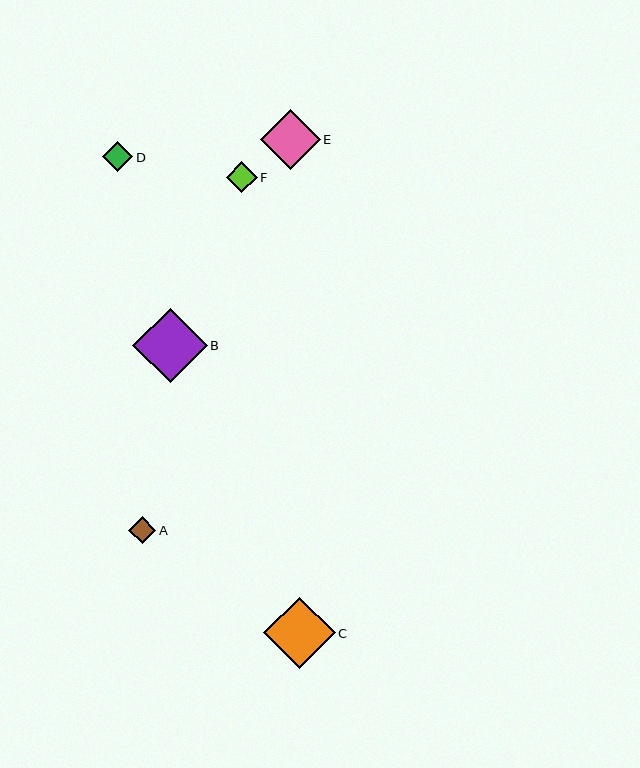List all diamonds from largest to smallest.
From largest to smallest: B, C, E, F, D, A.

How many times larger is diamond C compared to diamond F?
Diamond C is approximately 2.3 times the size of diamond F.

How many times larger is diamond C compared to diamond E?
Diamond C is approximately 1.2 times the size of diamond E.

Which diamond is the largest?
Diamond B is the largest with a size of approximately 74 pixels.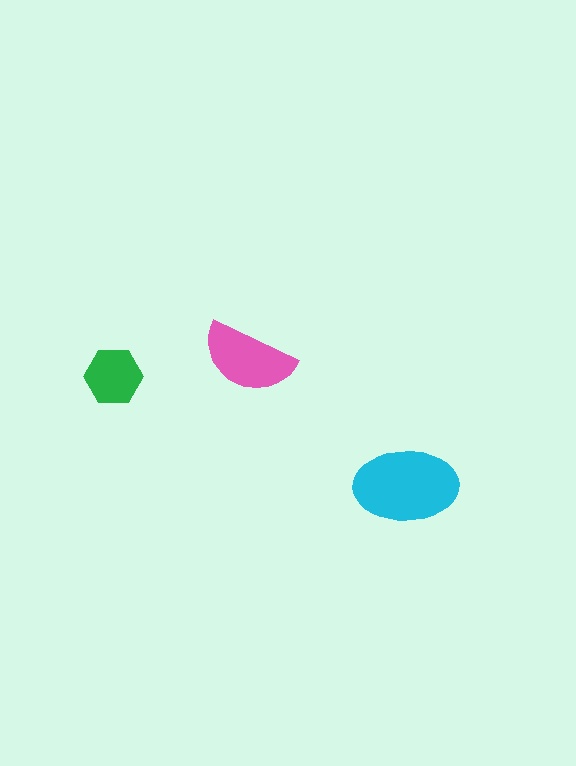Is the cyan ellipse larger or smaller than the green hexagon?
Larger.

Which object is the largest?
The cyan ellipse.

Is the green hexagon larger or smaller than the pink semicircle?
Smaller.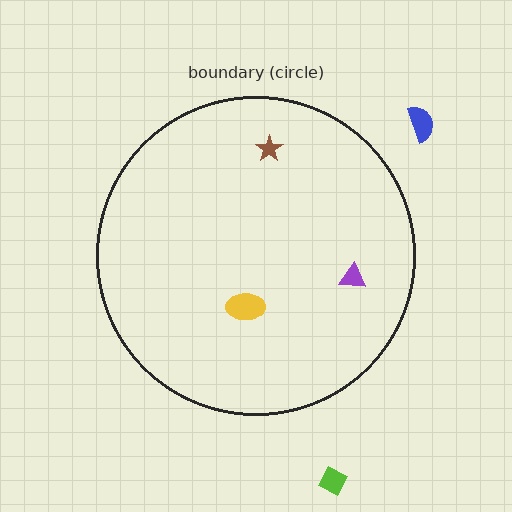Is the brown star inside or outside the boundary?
Inside.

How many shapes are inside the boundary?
3 inside, 2 outside.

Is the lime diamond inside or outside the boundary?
Outside.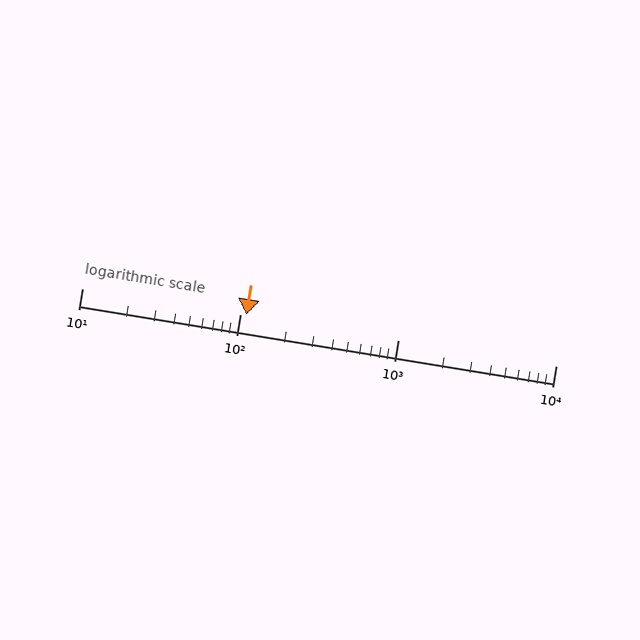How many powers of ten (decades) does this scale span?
The scale spans 3 decades, from 10 to 10000.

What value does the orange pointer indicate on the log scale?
The pointer indicates approximately 110.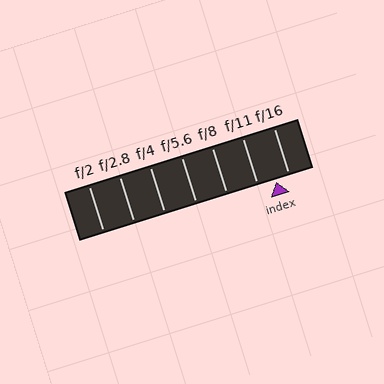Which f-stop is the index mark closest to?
The index mark is closest to f/16.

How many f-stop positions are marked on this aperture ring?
There are 7 f-stop positions marked.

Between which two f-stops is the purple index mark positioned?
The index mark is between f/11 and f/16.